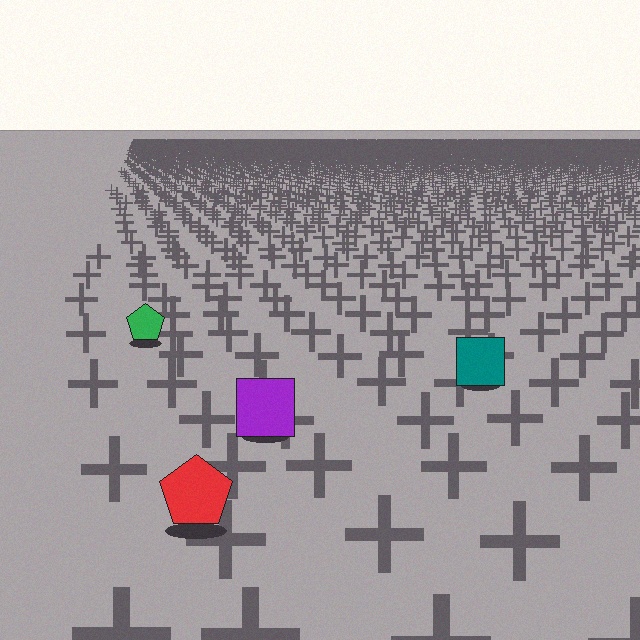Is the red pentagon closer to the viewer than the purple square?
Yes. The red pentagon is closer — you can tell from the texture gradient: the ground texture is coarser near it.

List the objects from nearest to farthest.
From nearest to farthest: the red pentagon, the purple square, the teal square, the green pentagon.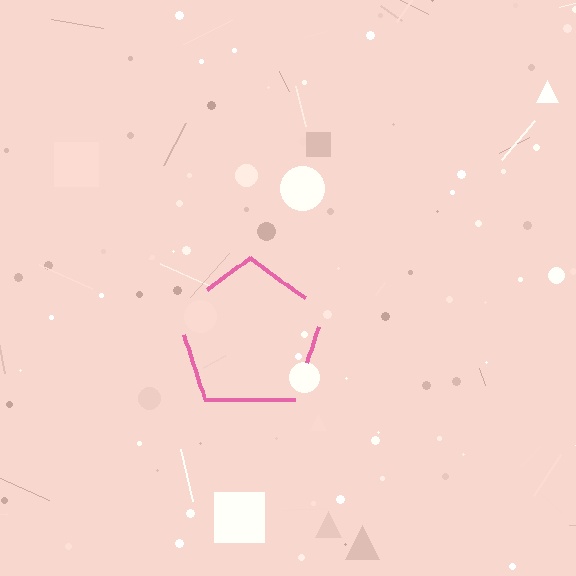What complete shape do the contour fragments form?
The contour fragments form a pentagon.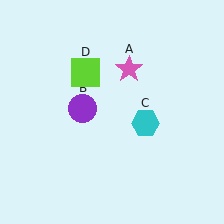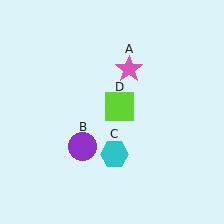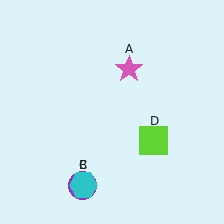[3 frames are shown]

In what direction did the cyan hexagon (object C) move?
The cyan hexagon (object C) moved down and to the left.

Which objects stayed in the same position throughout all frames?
Pink star (object A) remained stationary.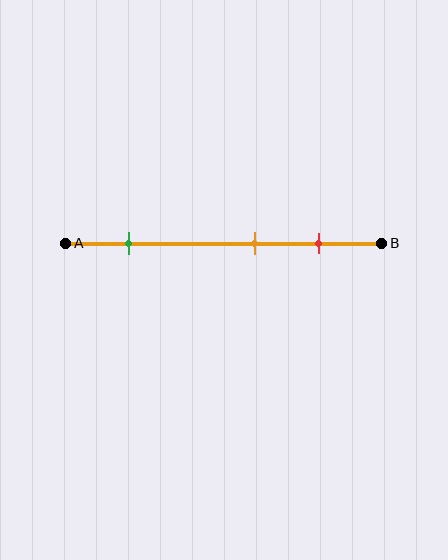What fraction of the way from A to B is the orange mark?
The orange mark is approximately 60% (0.6) of the way from A to B.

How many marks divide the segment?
There are 3 marks dividing the segment.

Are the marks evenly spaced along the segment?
No, the marks are not evenly spaced.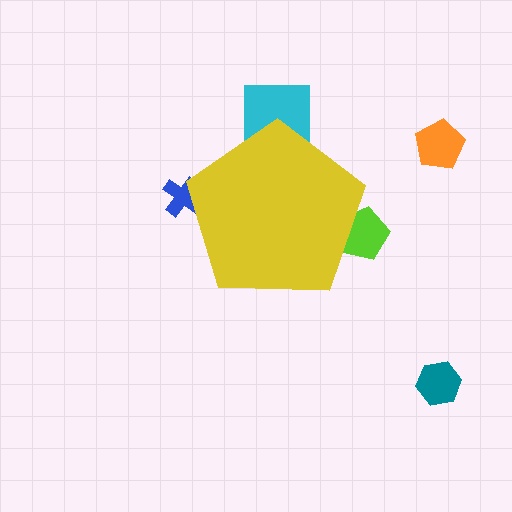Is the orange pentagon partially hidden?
No, the orange pentagon is fully visible.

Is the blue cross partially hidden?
Yes, the blue cross is partially hidden behind the yellow pentagon.